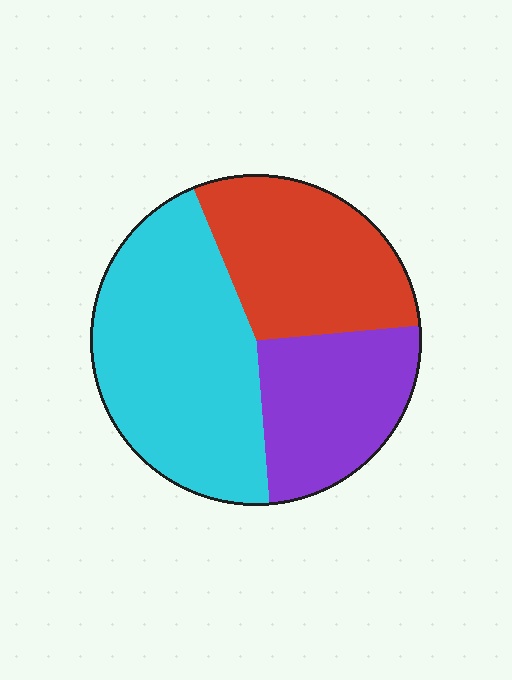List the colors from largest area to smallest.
From largest to smallest: cyan, red, purple.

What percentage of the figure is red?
Red covers 30% of the figure.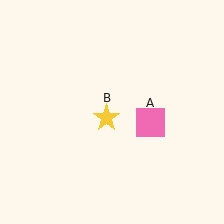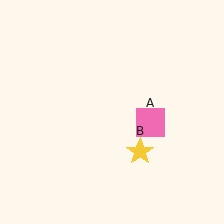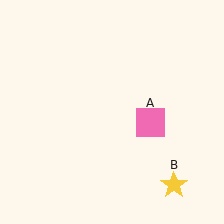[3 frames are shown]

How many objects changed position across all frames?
1 object changed position: yellow star (object B).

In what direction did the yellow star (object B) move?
The yellow star (object B) moved down and to the right.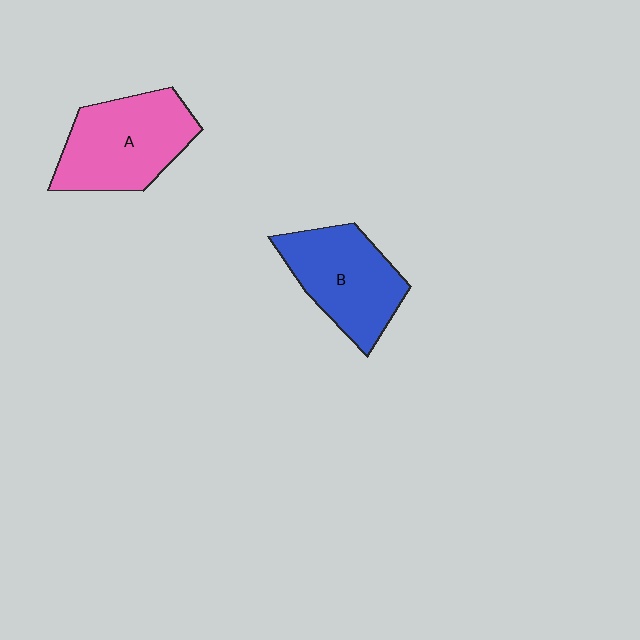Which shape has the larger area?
Shape A (pink).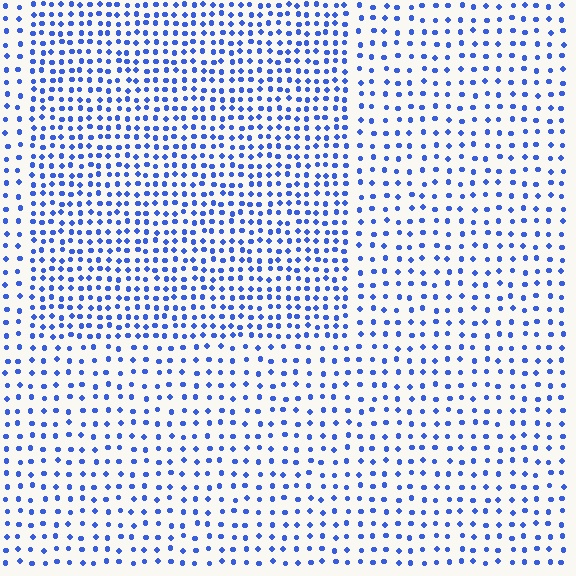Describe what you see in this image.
The image contains small blue elements arranged at two different densities. A rectangle-shaped region is visible where the elements are more densely packed than the surrounding area.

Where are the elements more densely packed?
The elements are more densely packed inside the rectangle boundary.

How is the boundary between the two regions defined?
The boundary is defined by a change in element density (approximately 1.8x ratio). All elements are the same color, size, and shape.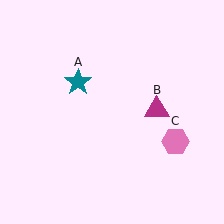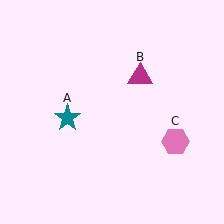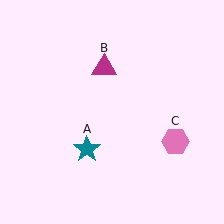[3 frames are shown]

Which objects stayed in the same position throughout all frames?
Pink hexagon (object C) remained stationary.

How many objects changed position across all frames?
2 objects changed position: teal star (object A), magenta triangle (object B).